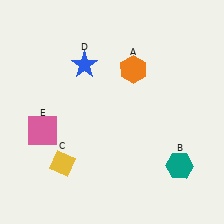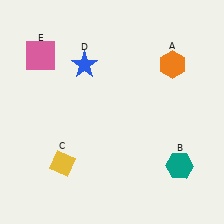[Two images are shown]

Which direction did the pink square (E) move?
The pink square (E) moved up.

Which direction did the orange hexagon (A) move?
The orange hexagon (A) moved right.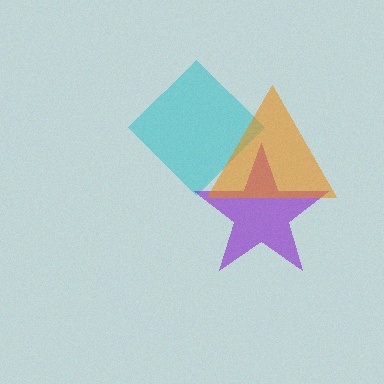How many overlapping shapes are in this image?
There are 3 overlapping shapes in the image.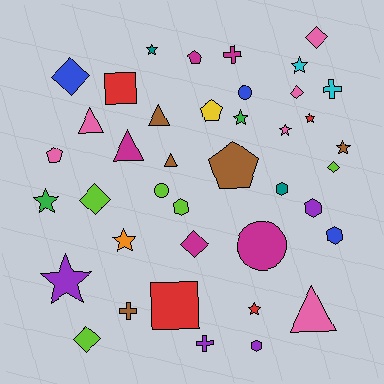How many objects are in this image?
There are 40 objects.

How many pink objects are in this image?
There are 6 pink objects.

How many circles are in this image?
There are 3 circles.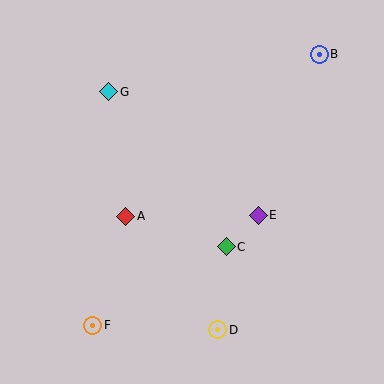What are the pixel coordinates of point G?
Point G is at (109, 92).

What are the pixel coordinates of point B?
Point B is at (319, 54).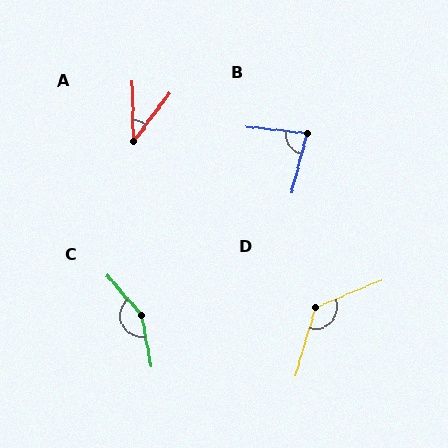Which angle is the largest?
C, at approximately 150 degrees.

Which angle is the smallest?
A, at approximately 38 degrees.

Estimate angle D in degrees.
Approximately 130 degrees.